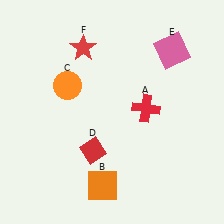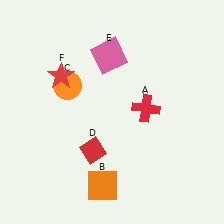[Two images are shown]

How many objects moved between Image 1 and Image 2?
2 objects moved between the two images.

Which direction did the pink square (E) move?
The pink square (E) moved left.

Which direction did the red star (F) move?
The red star (F) moved down.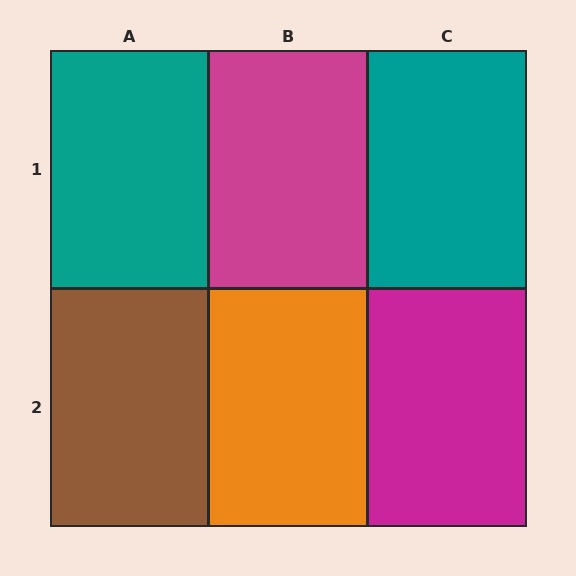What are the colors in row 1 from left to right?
Teal, magenta, teal.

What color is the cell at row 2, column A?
Brown.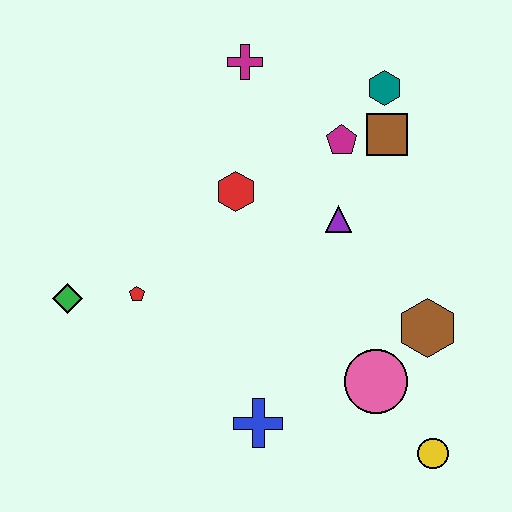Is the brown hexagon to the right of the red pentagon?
Yes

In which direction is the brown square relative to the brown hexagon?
The brown square is above the brown hexagon.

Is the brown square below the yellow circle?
No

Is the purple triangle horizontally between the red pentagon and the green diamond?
No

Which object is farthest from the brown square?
The green diamond is farthest from the brown square.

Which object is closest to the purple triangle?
The magenta pentagon is closest to the purple triangle.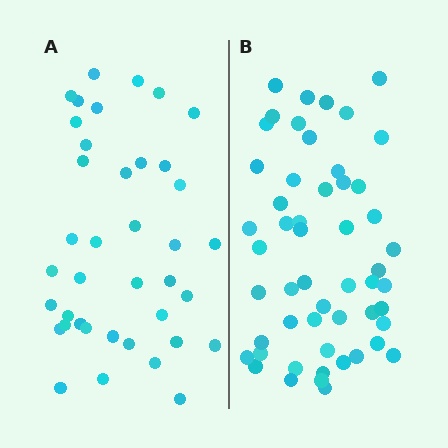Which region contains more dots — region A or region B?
Region B (the right region) has more dots.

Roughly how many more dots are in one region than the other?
Region B has approximately 15 more dots than region A.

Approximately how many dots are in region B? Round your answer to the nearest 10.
About 50 dots. (The exact count is 53, which rounds to 50.)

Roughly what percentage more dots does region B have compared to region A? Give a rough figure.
About 35% more.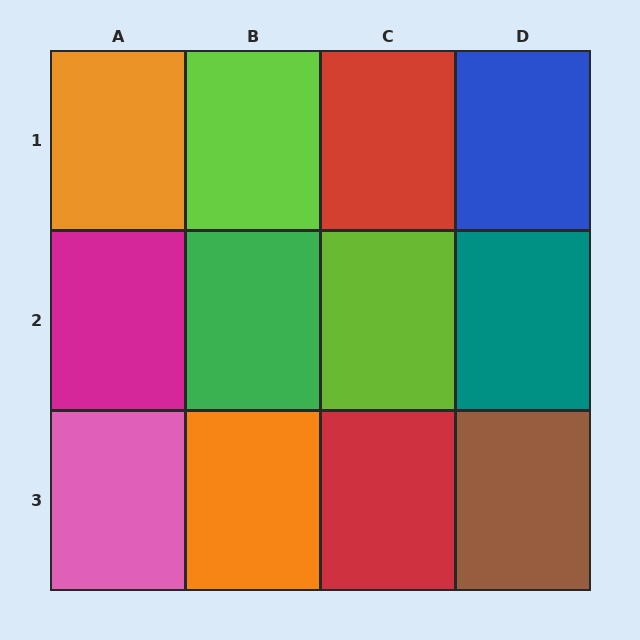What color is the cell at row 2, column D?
Teal.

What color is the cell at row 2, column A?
Magenta.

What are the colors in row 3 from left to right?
Pink, orange, red, brown.